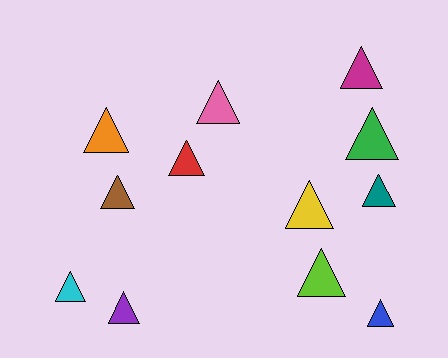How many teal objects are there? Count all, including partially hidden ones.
There is 1 teal object.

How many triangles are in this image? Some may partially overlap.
There are 12 triangles.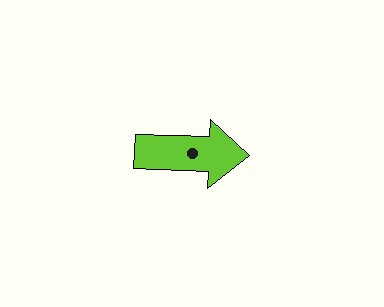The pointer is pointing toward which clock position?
Roughly 3 o'clock.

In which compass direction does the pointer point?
East.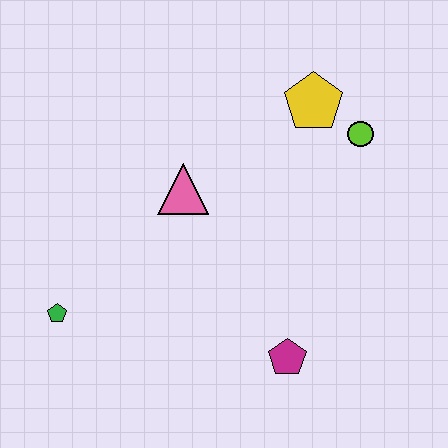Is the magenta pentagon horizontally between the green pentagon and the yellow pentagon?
Yes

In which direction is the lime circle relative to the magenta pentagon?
The lime circle is above the magenta pentagon.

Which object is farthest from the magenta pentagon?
The yellow pentagon is farthest from the magenta pentagon.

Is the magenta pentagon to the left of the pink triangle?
No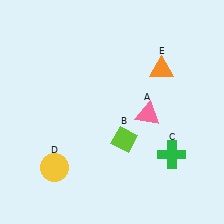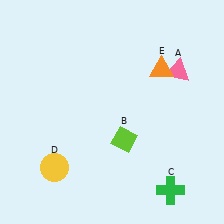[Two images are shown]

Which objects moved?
The objects that moved are: the pink triangle (A), the green cross (C).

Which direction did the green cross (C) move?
The green cross (C) moved down.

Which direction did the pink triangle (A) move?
The pink triangle (A) moved up.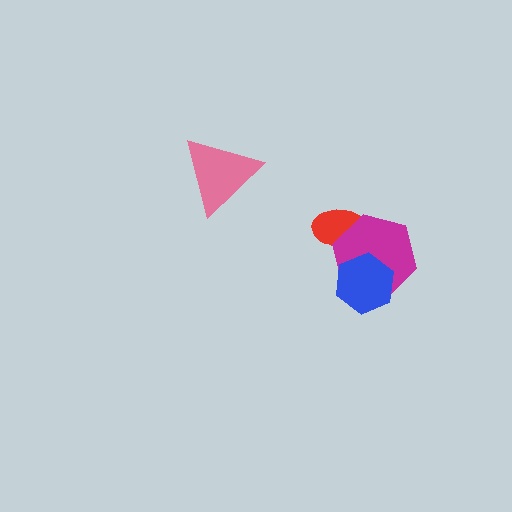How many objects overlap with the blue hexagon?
1 object overlaps with the blue hexagon.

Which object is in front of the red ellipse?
The magenta hexagon is in front of the red ellipse.